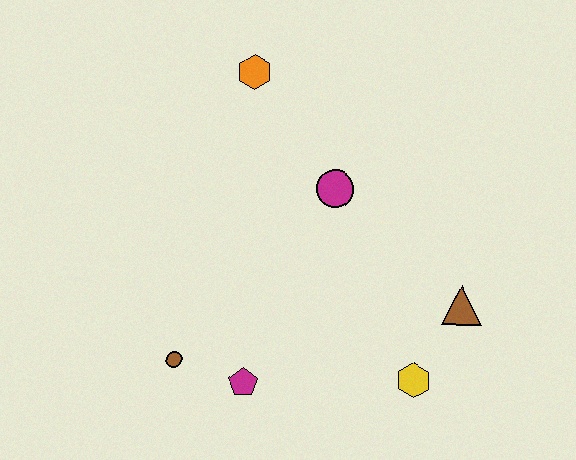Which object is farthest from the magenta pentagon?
The orange hexagon is farthest from the magenta pentagon.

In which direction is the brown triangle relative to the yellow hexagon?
The brown triangle is above the yellow hexagon.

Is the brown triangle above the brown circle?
Yes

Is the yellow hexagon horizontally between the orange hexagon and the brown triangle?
Yes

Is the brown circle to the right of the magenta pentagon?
No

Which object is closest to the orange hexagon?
The magenta circle is closest to the orange hexagon.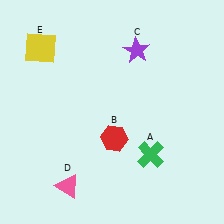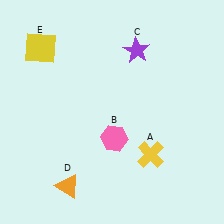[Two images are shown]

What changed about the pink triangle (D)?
In Image 1, D is pink. In Image 2, it changed to orange.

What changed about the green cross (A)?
In Image 1, A is green. In Image 2, it changed to yellow.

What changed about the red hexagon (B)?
In Image 1, B is red. In Image 2, it changed to pink.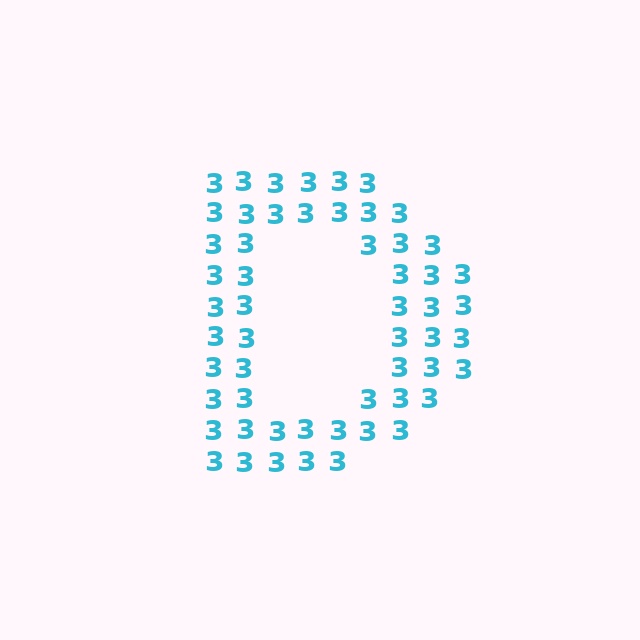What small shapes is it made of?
It is made of small digit 3's.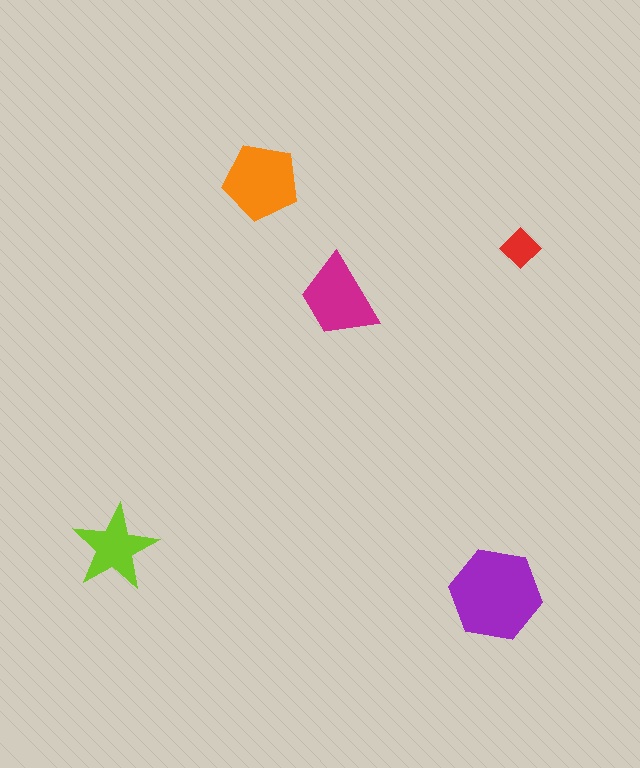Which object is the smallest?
The red diamond.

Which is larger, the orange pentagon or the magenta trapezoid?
The orange pentagon.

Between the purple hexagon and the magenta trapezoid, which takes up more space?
The purple hexagon.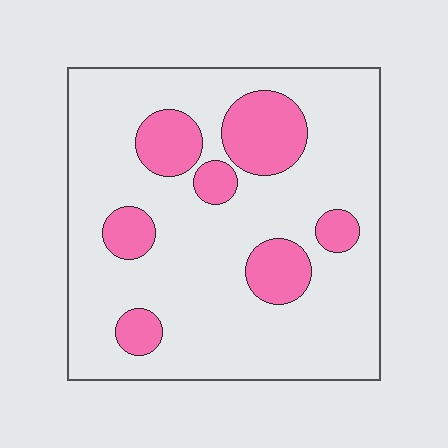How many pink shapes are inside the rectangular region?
7.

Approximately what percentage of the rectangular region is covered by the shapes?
Approximately 20%.